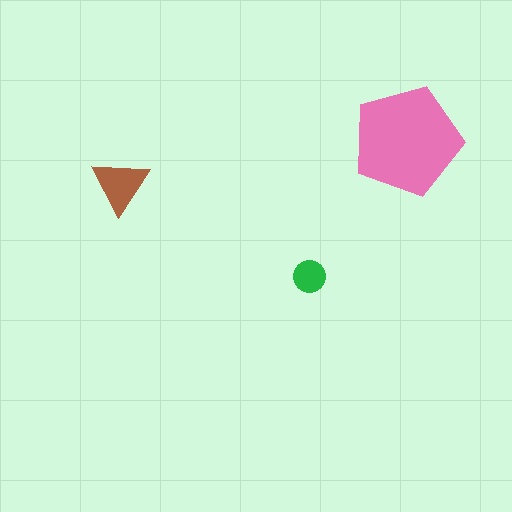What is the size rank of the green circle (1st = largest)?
3rd.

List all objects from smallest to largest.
The green circle, the brown triangle, the pink pentagon.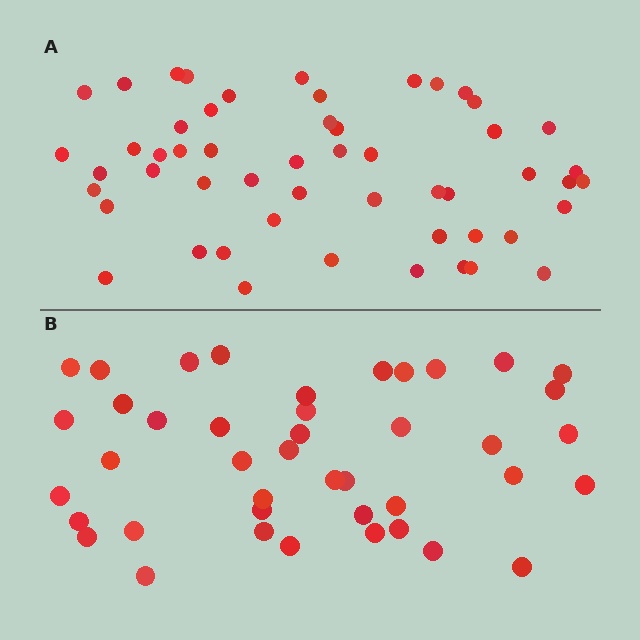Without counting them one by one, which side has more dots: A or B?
Region A (the top region) has more dots.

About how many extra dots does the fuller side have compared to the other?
Region A has roughly 12 or so more dots than region B.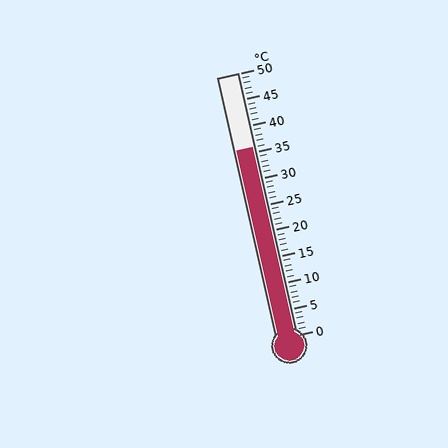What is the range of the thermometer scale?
The thermometer scale ranges from 0°C to 50°C.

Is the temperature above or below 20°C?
The temperature is above 20°C.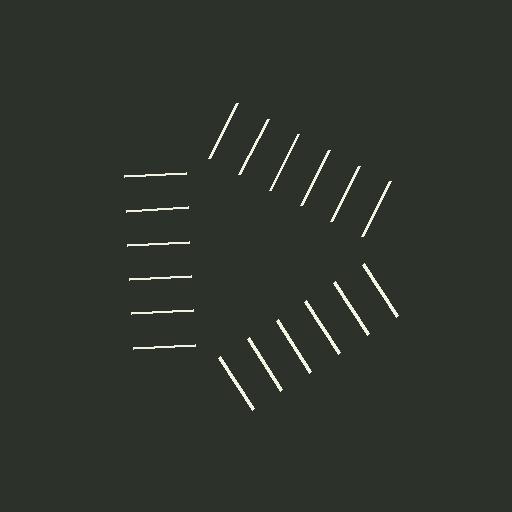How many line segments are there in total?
18 — 6 along each of the 3 edges.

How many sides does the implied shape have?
3 sides — the line-ends trace a triangle.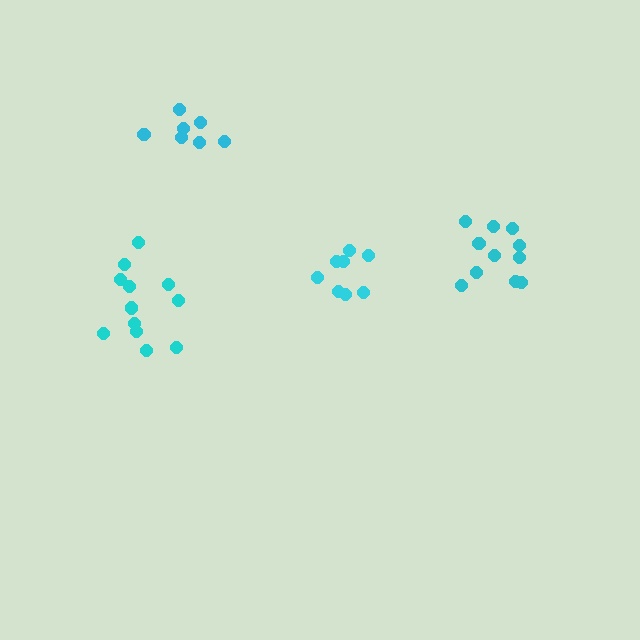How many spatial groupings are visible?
There are 4 spatial groupings.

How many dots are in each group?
Group 1: 8 dots, Group 2: 12 dots, Group 3: 11 dots, Group 4: 7 dots (38 total).